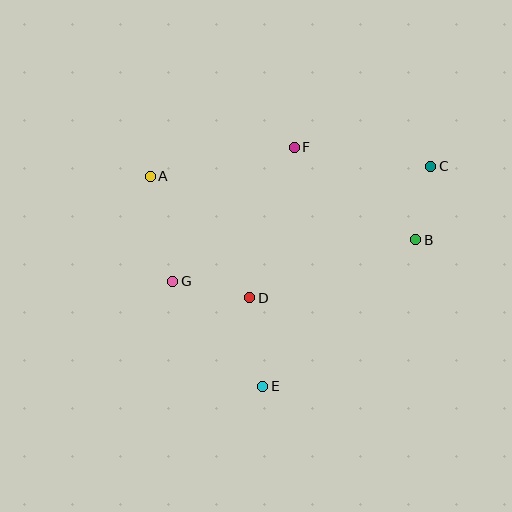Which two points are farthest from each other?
Points C and G are farthest from each other.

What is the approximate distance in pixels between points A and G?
The distance between A and G is approximately 108 pixels.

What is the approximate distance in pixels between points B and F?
The distance between B and F is approximately 153 pixels.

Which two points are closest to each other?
Points B and C are closest to each other.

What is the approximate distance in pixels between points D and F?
The distance between D and F is approximately 157 pixels.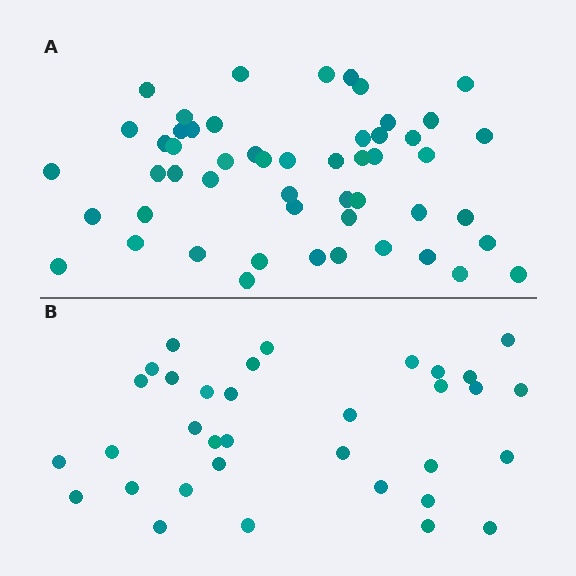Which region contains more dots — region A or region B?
Region A (the top region) has more dots.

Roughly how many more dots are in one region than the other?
Region A has approximately 20 more dots than region B.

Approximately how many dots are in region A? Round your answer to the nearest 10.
About 50 dots. (The exact count is 52, which rounds to 50.)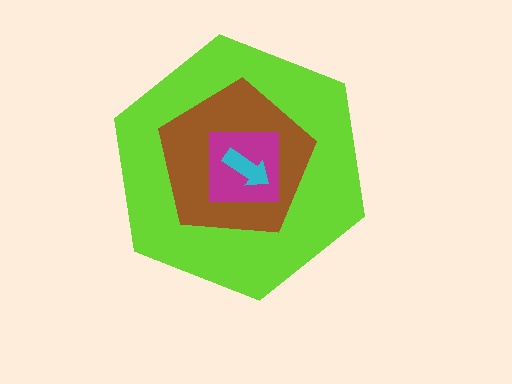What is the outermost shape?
The lime hexagon.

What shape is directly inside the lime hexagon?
The brown pentagon.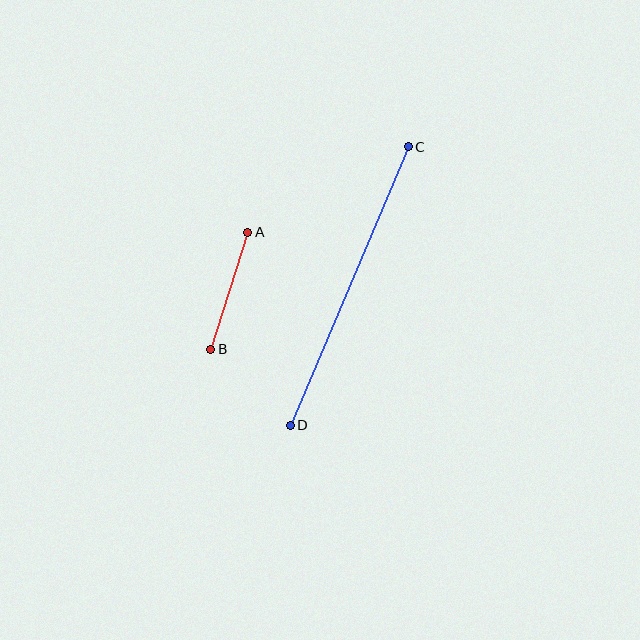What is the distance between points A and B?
The distance is approximately 123 pixels.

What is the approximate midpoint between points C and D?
The midpoint is at approximately (349, 286) pixels.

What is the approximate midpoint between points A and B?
The midpoint is at approximately (229, 291) pixels.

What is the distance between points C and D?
The distance is approximately 302 pixels.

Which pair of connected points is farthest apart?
Points C and D are farthest apart.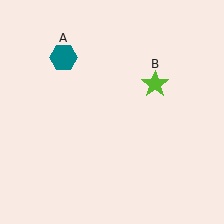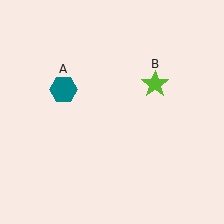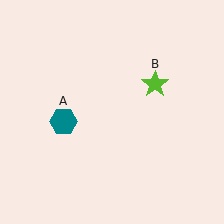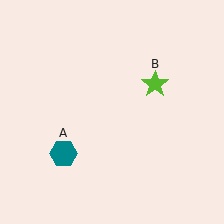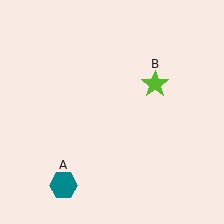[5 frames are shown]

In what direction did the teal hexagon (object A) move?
The teal hexagon (object A) moved down.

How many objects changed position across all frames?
1 object changed position: teal hexagon (object A).